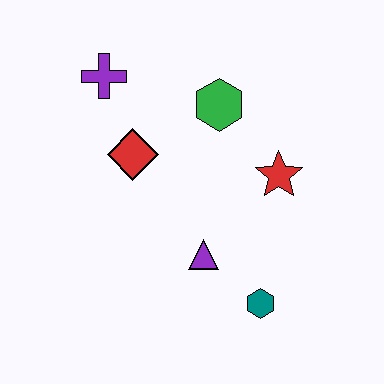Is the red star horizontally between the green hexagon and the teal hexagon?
No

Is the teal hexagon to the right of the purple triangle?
Yes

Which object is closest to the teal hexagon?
The purple triangle is closest to the teal hexagon.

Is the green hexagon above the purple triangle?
Yes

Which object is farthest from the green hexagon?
The teal hexagon is farthest from the green hexagon.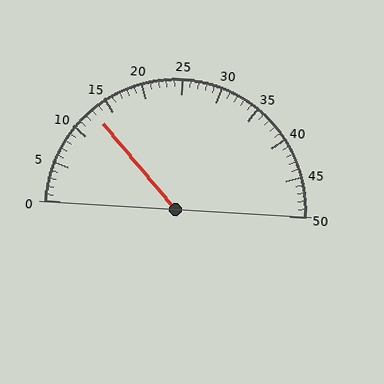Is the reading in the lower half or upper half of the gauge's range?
The reading is in the lower half of the range (0 to 50).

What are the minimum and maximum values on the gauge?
The gauge ranges from 0 to 50.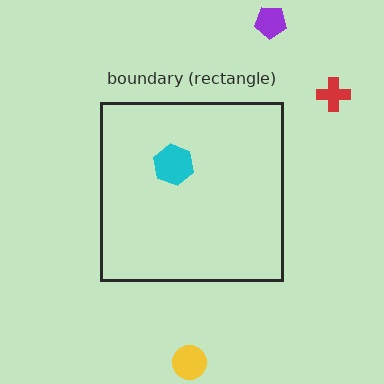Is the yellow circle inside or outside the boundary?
Outside.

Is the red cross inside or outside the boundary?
Outside.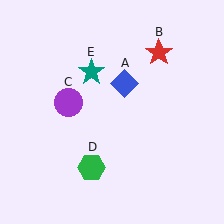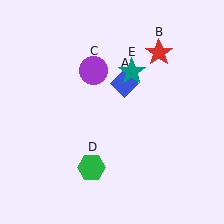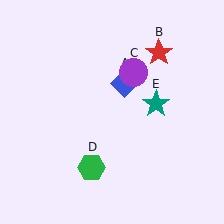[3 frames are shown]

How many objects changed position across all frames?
2 objects changed position: purple circle (object C), teal star (object E).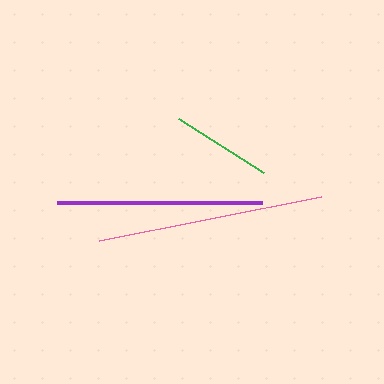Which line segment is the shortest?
The green line is the shortest at approximately 100 pixels.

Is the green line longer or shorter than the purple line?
The purple line is longer than the green line.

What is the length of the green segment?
The green segment is approximately 100 pixels long.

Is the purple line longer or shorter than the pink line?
The pink line is longer than the purple line.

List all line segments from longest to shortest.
From longest to shortest: pink, purple, green.